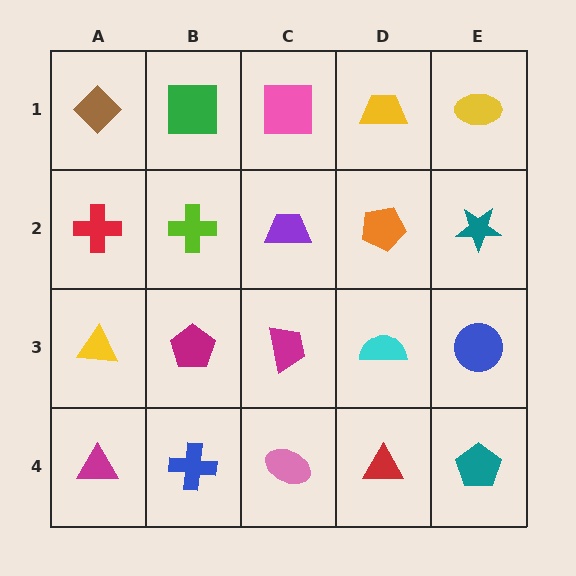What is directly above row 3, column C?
A purple trapezoid.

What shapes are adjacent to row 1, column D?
An orange pentagon (row 2, column D), a pink square (row 1, column C), a yellow ellipse (row 1, column E).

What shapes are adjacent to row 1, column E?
A teal star (row 2, column E), a yellow trapezoid (row 1, column D).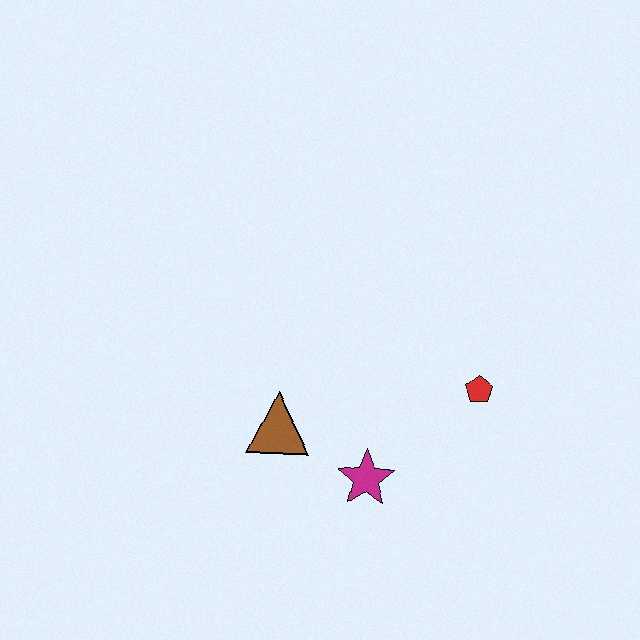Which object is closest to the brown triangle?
The magenta star is closest to the brown triangle.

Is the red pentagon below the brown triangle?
No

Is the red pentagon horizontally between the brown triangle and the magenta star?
No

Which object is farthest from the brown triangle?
The red pentagon is farthest from the brown triangle.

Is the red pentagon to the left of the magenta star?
No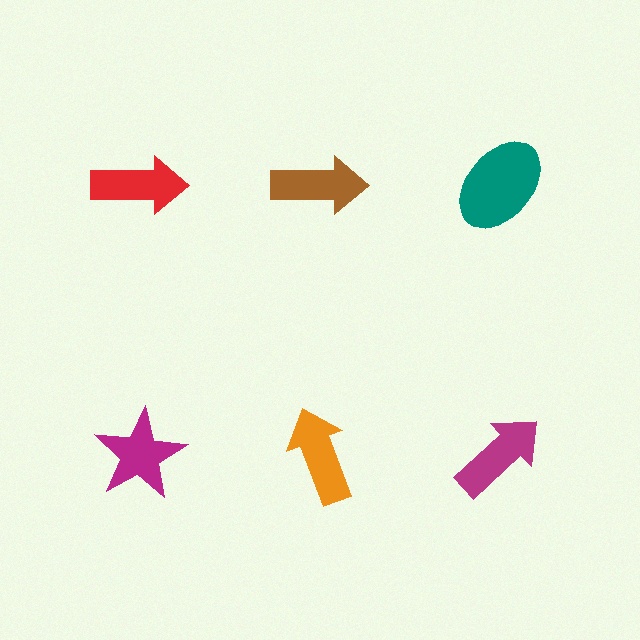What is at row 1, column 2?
A brown arrow.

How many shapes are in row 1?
3 shapes.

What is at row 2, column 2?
An orange arrow.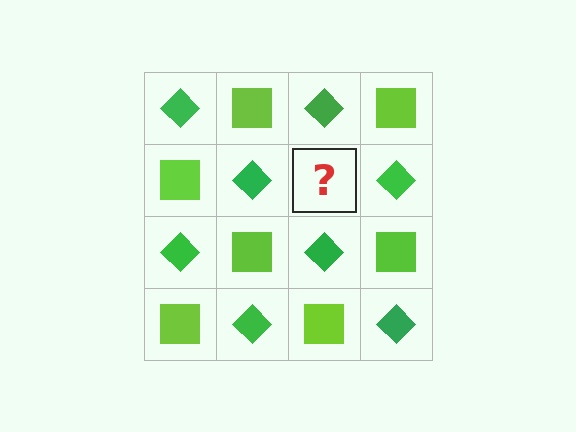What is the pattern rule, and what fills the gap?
The rule is that it alternates green diamond and lime square in a checkerboard pattern. The gap should be filled with a lime square.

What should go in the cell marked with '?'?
The missing cell should contain a lime square.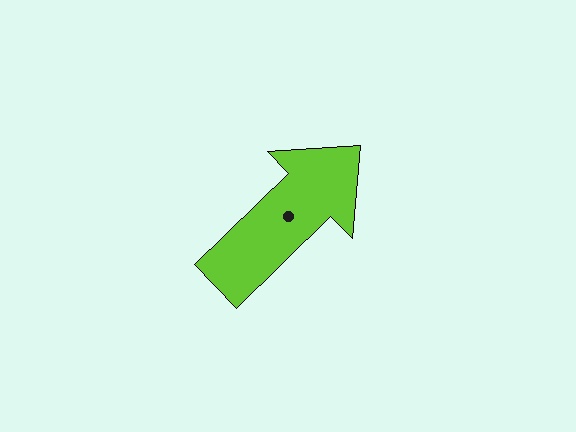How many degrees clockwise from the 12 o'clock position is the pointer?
Approximately 46 degrees.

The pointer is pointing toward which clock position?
Roughly 2 o'clock.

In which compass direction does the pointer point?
Northeast.